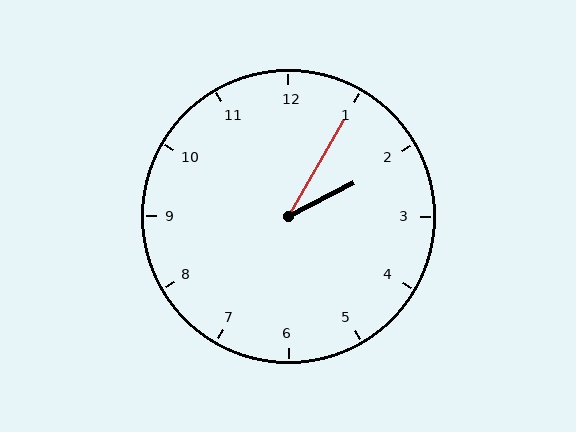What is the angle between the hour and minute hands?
Approximately 32 degrees.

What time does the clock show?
2:05.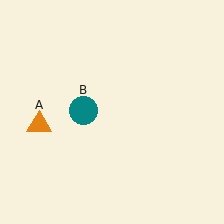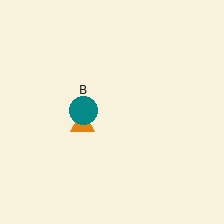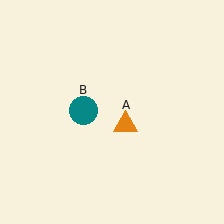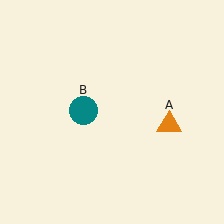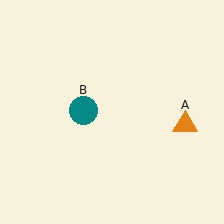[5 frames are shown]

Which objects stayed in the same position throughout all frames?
Teal circle (object B) remained stationary.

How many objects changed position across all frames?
1 object changed position: orange triangle (object A).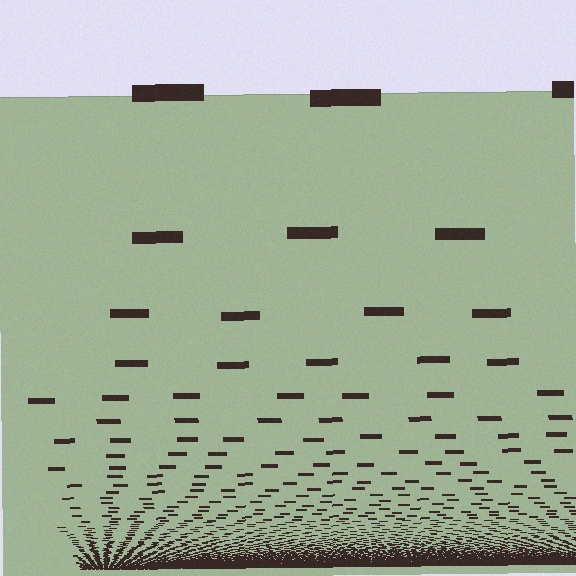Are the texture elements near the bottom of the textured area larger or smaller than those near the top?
Smaller. The gradient is inverted — elements near the bottom are smaller and denser.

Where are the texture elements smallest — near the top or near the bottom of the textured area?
Near the bottom.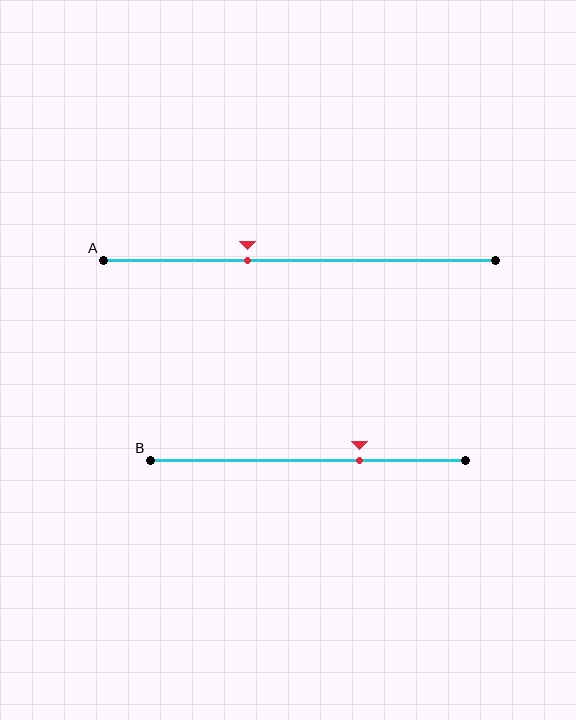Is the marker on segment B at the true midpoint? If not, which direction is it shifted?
No, the marker on segment B is shifted to the right by about 16% of the segment length.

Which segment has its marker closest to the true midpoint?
Segment A has its marker closest to the true midpoint.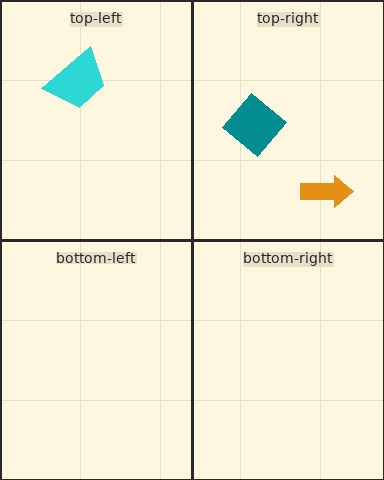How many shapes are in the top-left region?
1.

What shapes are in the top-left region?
The cyan trapezoid.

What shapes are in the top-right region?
The orange arrow, the teal diamond.